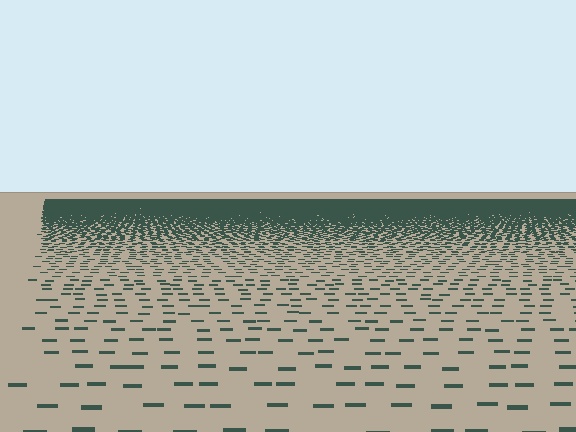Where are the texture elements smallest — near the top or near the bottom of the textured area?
Near the top.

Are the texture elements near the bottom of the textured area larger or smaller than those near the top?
Larger. Near the bottom, elements are closer to the viewer and appear at a bigger on-screen size.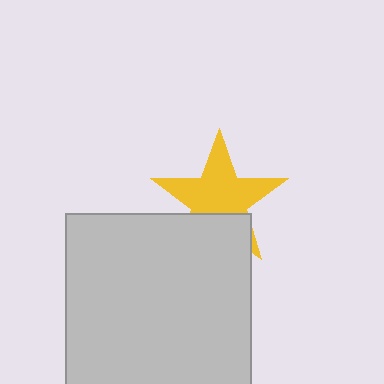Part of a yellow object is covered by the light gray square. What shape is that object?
It is a star.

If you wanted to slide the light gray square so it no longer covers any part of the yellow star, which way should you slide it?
Slide it down — that is the most direct way to separate the two shapes.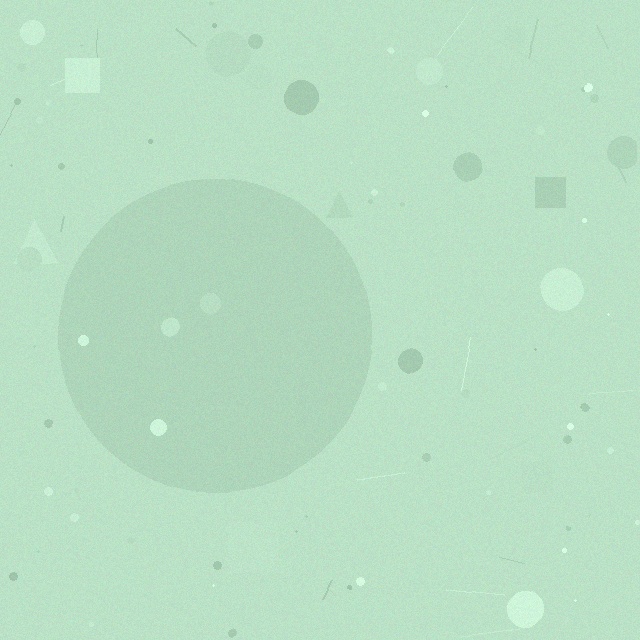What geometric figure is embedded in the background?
A circle is embedded in the background.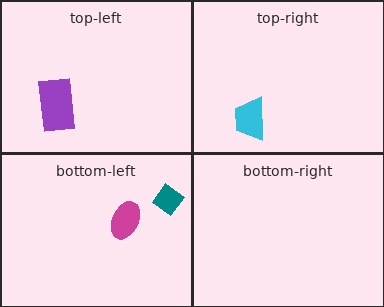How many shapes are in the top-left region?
1.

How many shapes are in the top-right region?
1.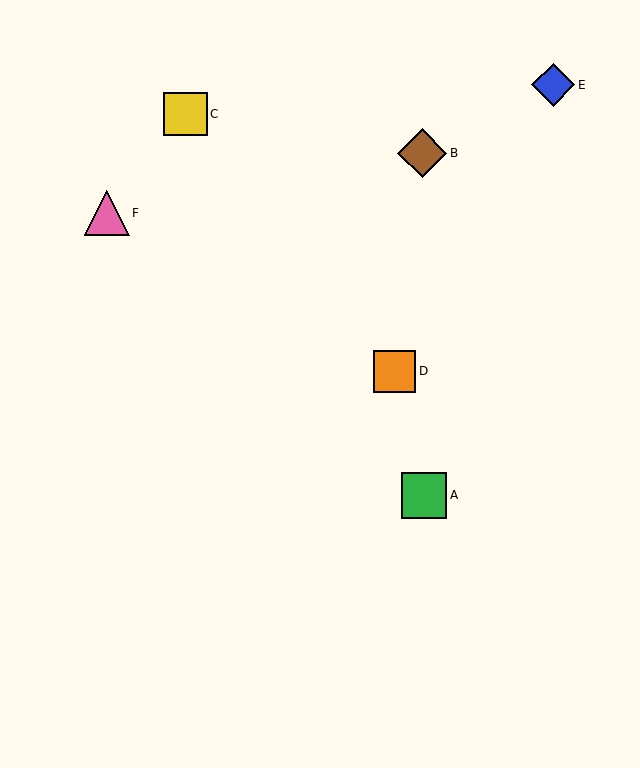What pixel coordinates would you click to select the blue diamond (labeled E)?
Click at (553, 85) to select the blue diamond E.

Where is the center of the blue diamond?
The center of the blue diamond is at (553, 85).